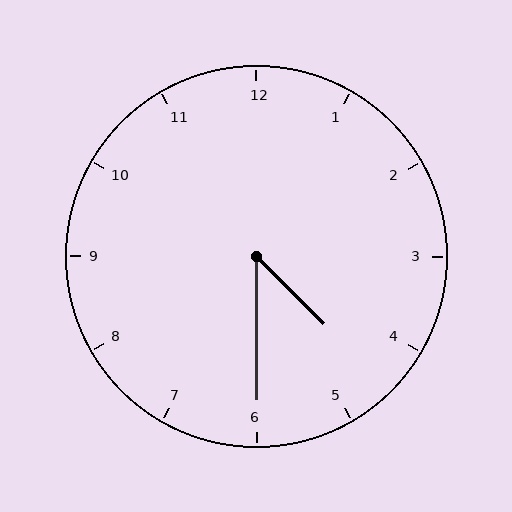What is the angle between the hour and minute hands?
Approximately 45 degrees.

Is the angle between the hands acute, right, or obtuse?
It is acute.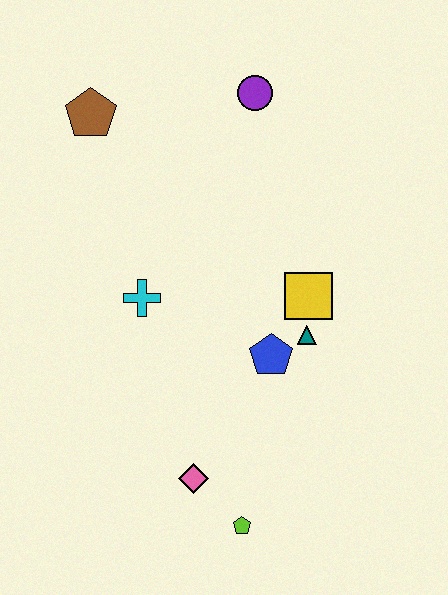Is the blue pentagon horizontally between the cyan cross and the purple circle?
No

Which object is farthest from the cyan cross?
The lime pentagon is farthest from the cyan cross.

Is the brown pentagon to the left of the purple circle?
Yes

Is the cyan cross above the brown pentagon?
No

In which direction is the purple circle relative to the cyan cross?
The purple circle is above the cyan cross.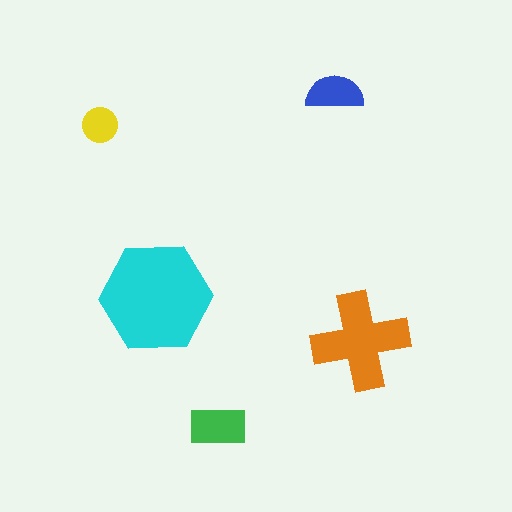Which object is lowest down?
The green rectangle is bottommost.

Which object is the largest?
The cyan hexagon.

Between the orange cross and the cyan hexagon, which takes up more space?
The cyan hexagon.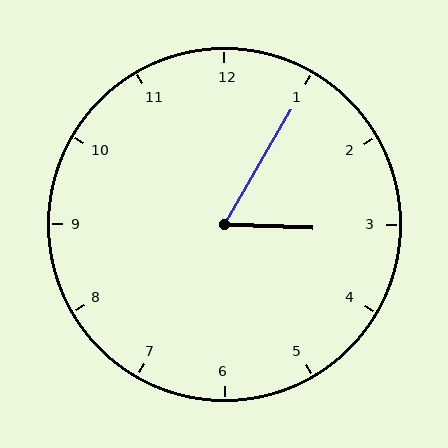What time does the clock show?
3:05.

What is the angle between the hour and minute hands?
Approximately 62 degrees.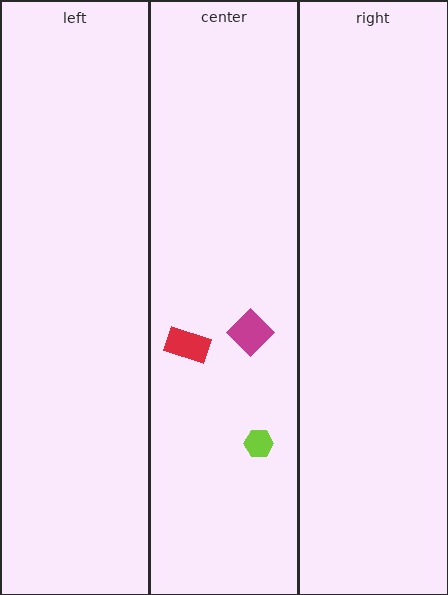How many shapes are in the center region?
3.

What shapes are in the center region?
The red rectangle, the lime hexagon, the magenta diamond.